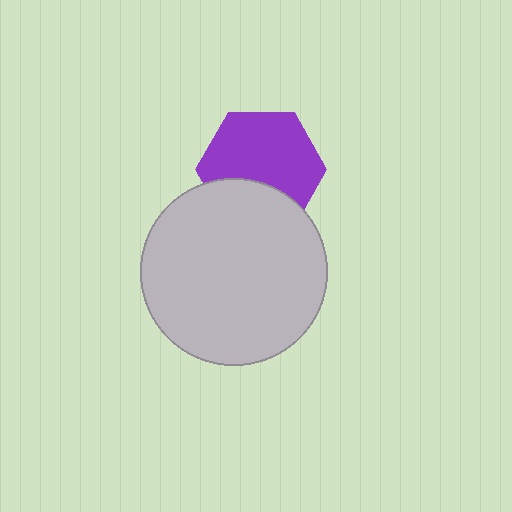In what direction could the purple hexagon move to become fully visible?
The purple hexagon could move up. That would shift it out from behind the light gray circle entirely.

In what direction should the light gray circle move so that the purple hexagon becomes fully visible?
The light gray circle should move down. That is the shortest direction to clear the overlap and leave the purple hexagon fully visible.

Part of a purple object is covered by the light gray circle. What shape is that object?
It is a hexagon.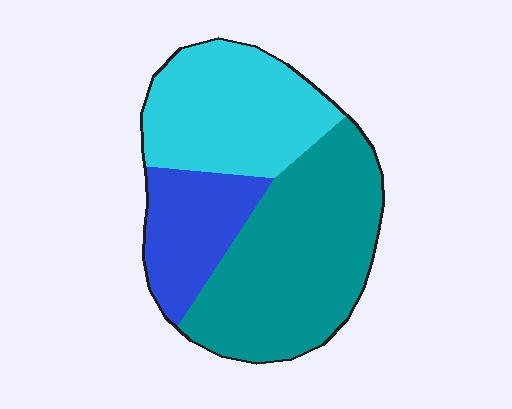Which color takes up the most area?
Teal, at roughly 45%.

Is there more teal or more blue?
Teal.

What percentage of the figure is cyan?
Cyan covers roughly 35% of the figure.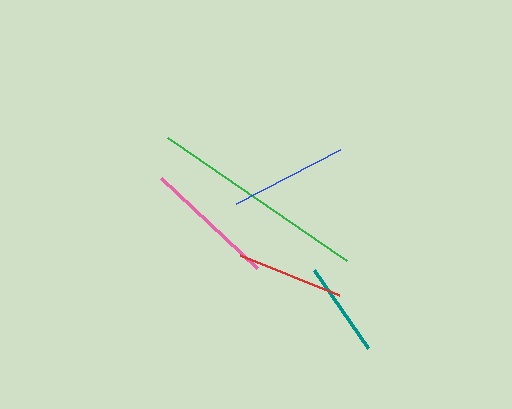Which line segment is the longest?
The green line is the longest at approximately 217 pixels.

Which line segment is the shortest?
The teal line is the shortest at approximately 95 pixels.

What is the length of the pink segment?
The pink segment is approximately 131 pixels long.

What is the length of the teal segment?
The teal segment is approximately 95 pixels long.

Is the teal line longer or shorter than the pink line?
The pink line is longer than the teal line.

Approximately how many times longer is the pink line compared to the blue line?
The pink line is approximately 1.1 times the length of the blue line.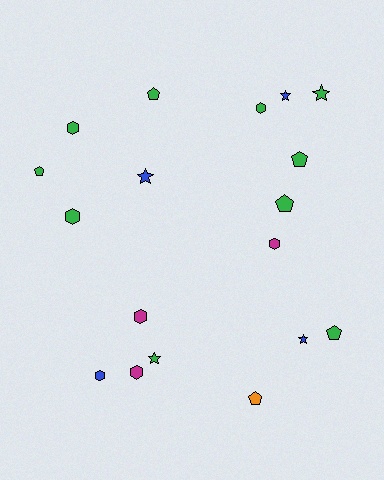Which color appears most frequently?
Green, with 10 objects.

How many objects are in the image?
There are 18 objects.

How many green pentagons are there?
There are 5 green pentagons.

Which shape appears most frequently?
Hexagon, with 7 objects.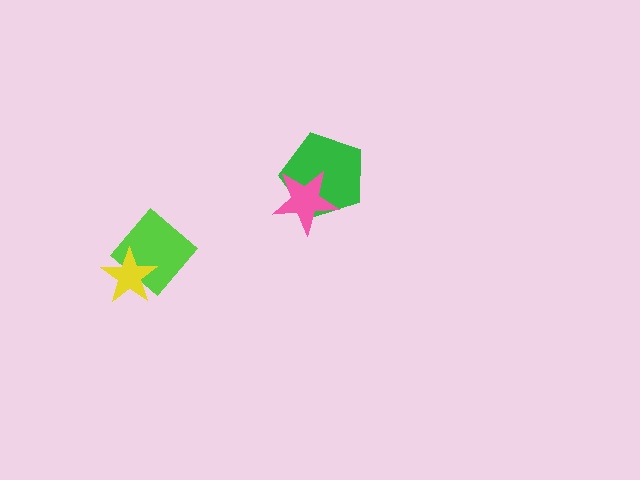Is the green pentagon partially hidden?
Yes, it is partially covered by another shape.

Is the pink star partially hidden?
No, no other shape covers it.